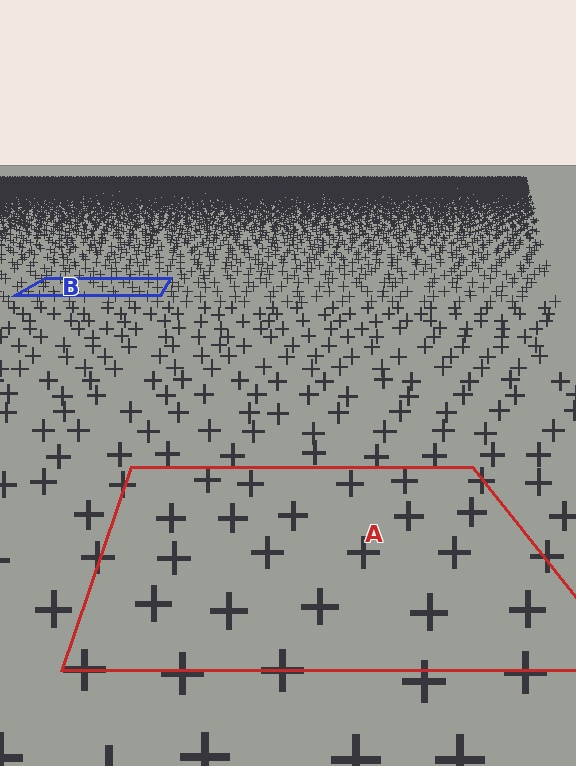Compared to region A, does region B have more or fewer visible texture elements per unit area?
Region B has more texture elements per unit area — they are packed more densely because it is farther away.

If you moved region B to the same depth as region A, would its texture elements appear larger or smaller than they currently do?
They would appear larger. At a closer depth, the same texture elements are projected at a bigger on-screen size.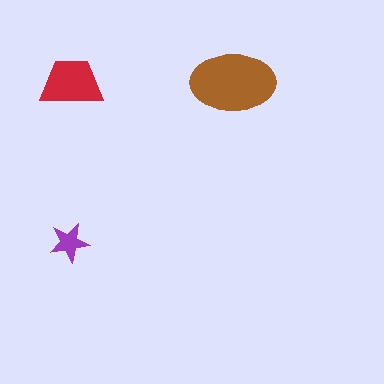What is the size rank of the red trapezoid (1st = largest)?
2nd.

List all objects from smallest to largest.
The purple star, the red trapezoid, the brown ellipse.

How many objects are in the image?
There are 3 objects in the image.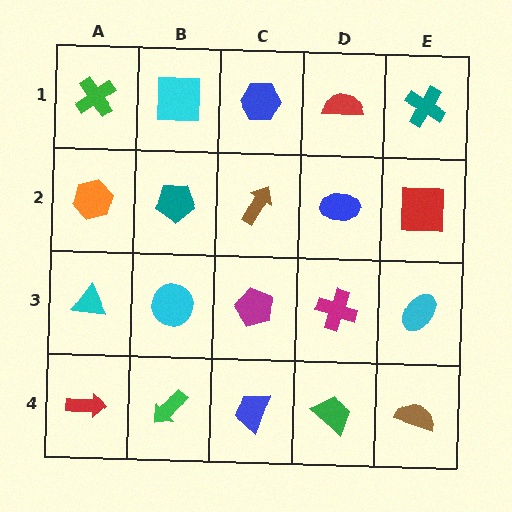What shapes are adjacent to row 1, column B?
A teal pentagon (row 2, column B), a green cross (row 1, column A), a blue hexagon (row 1, column C).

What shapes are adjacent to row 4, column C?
A magenta pentagon (row 3, column C), a green arrow (row 4, column B), a green trapezoid (row 4, column D).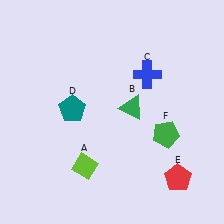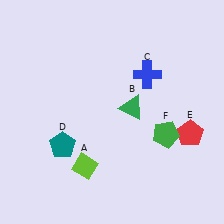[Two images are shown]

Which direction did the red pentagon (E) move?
The red pentagon (E) moved up.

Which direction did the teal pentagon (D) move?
The teal pentagon (D) moved down.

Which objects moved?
The objects that moved are: the teal pentagon (D), the red pentagon (E).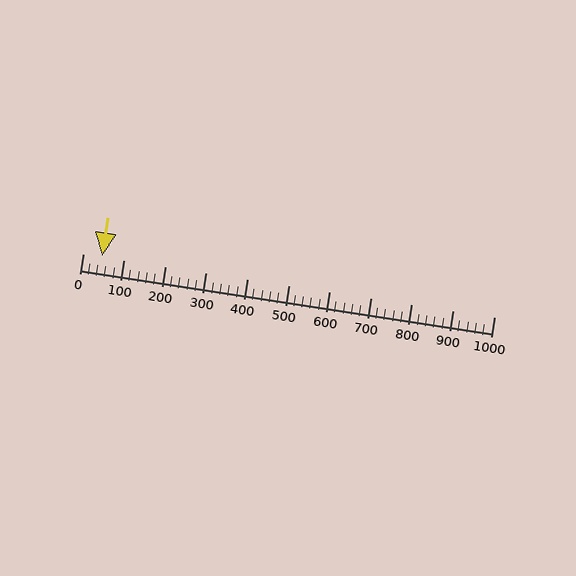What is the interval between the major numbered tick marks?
The major tick marks are spaced 100 units apart.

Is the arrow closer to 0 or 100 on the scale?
The arrow is closer to 0.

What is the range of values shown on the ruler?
The ruler shows values from 0 to 1000.